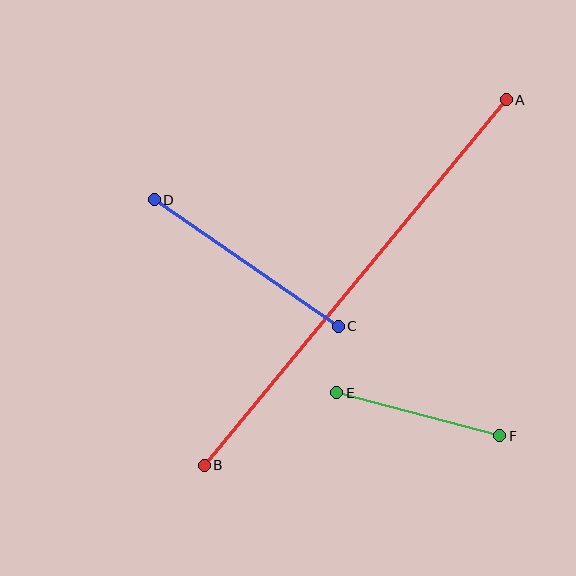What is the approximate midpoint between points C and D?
The midpoint is at approximately (246, 263) pixels.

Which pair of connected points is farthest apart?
Points A and B are farthest apart.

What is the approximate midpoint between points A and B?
The midpoint is at approximately (355, 283) pixels.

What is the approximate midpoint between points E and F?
The midpoint is at approximately (418, 414) pixels.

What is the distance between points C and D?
The distance is approximately 223 pixels.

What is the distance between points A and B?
The distance is approximately 474 pixels.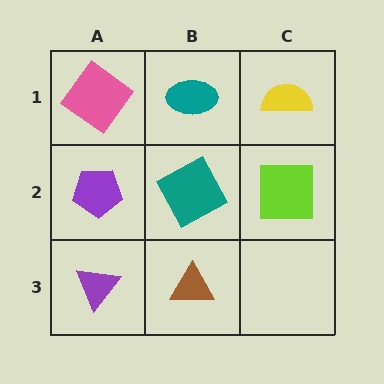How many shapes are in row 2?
3 shapes.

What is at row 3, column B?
A brown triangle.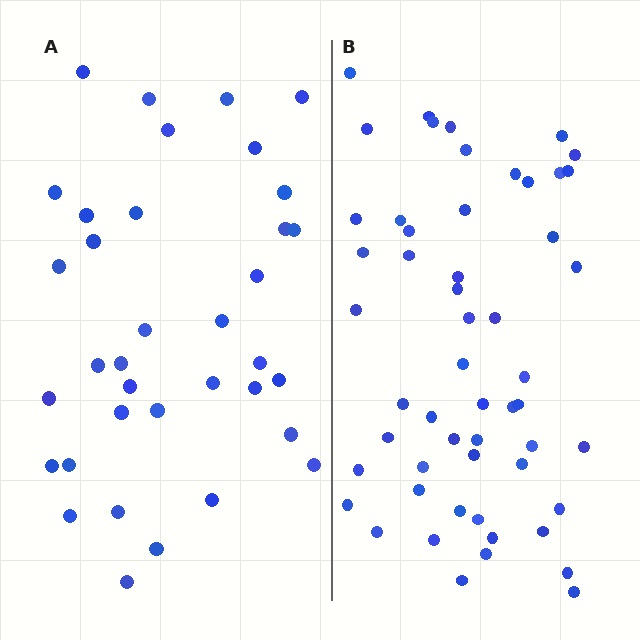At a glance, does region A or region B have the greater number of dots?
Region B (the right region) has more dots.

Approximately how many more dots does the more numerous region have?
Region B has approximately 20 more dots than region A.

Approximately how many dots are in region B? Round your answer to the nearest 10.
About 50 dots. (The exact count is 54, which rounds to 50.)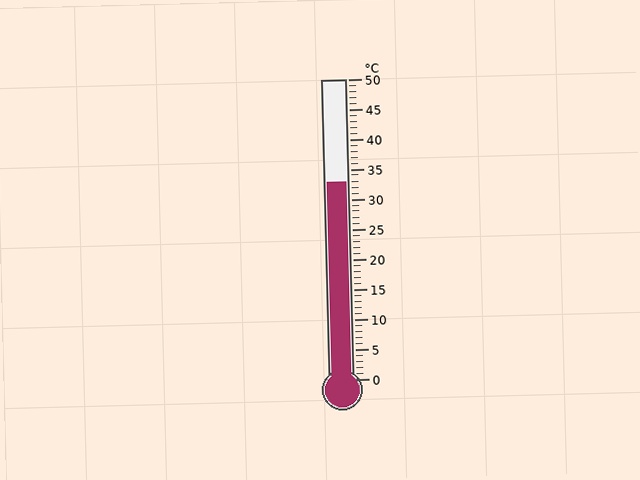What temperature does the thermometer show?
The thermometer shows approximately 33°C.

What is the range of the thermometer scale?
The thermometer scale ranges from 0°C to 50°C.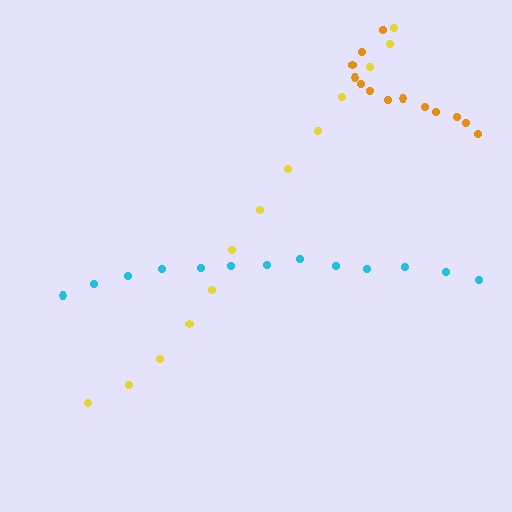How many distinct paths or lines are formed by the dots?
There are 3 distinct paths.